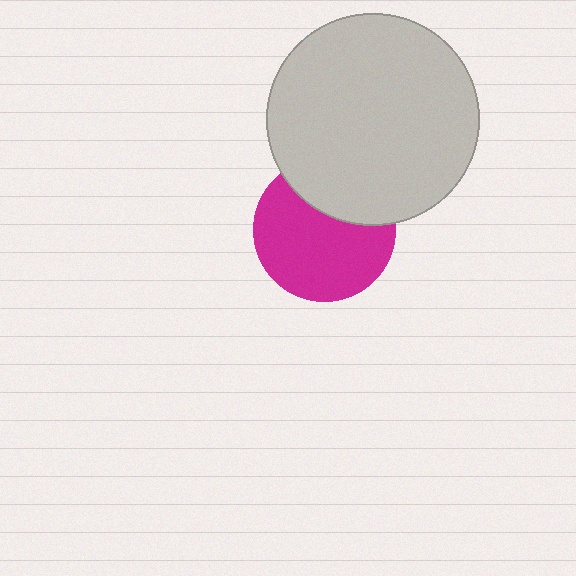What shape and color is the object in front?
The object in front is a light gray circle.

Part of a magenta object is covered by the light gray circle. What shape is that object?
It is a circle.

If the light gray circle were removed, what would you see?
You would see the complete magenta circle.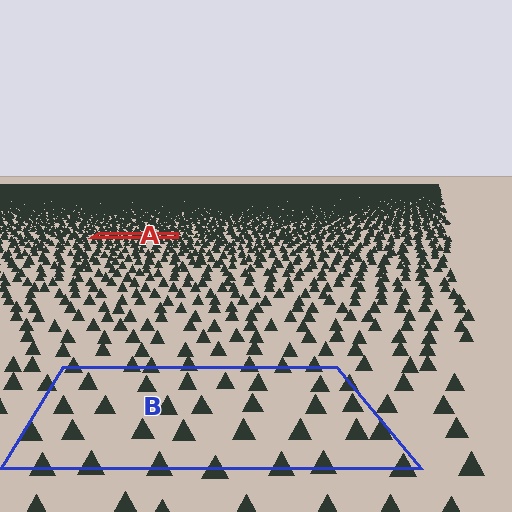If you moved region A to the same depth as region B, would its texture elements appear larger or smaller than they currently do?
They would appear larger. At a closer depth, the same texture elements are projected at a bigger on-screen size.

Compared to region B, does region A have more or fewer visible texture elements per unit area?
Region A has more texture elements per unit area — they are packed more densely because it is farther away.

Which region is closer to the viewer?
Region B is closer. The texture elements there are larger and more spread out.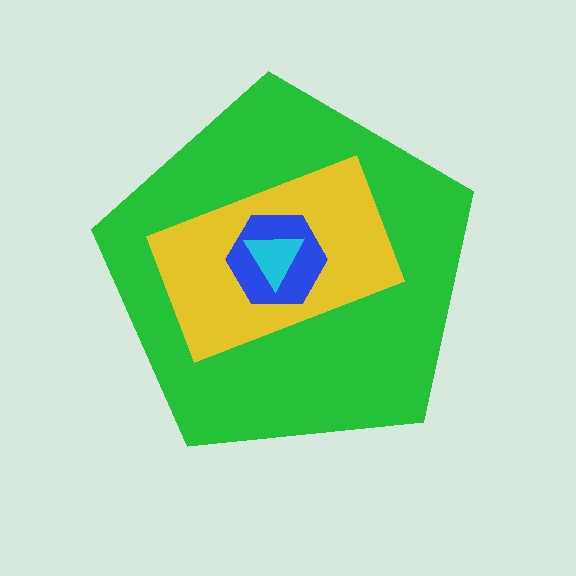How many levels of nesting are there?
4.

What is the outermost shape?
The green pentagon.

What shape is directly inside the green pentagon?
The yellow rectangle.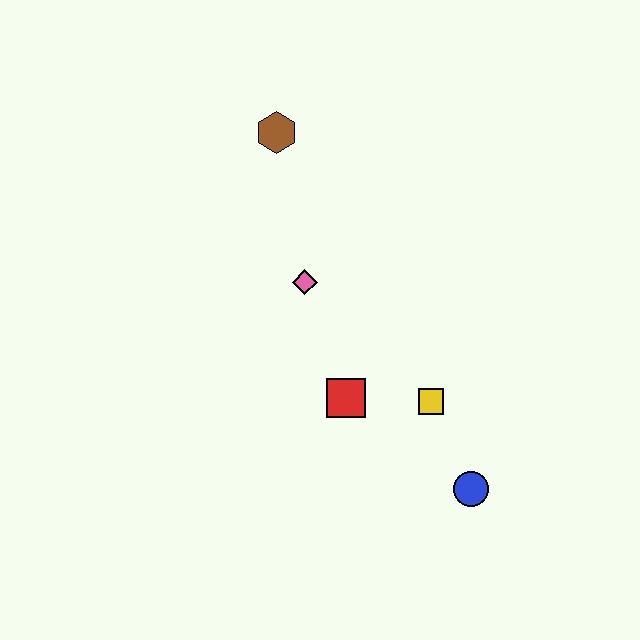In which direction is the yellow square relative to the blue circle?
The yellow square is above the blue circle.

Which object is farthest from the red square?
The brown hexagon is farthest from the red square.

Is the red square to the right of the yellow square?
No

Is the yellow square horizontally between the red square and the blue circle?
Yes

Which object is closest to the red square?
The yellow square is closest to the red square.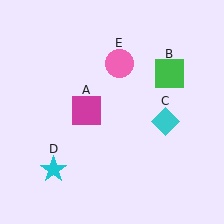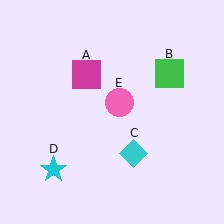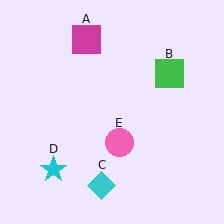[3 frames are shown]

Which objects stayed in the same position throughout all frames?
Green square (object B) and cyan star (object D) remained stationary.